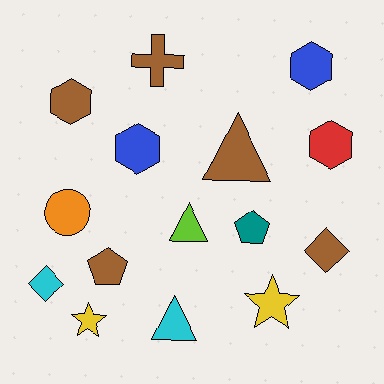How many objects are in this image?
There are 15 objects.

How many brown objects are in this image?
There are 5 brown objects.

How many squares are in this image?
There are no squares.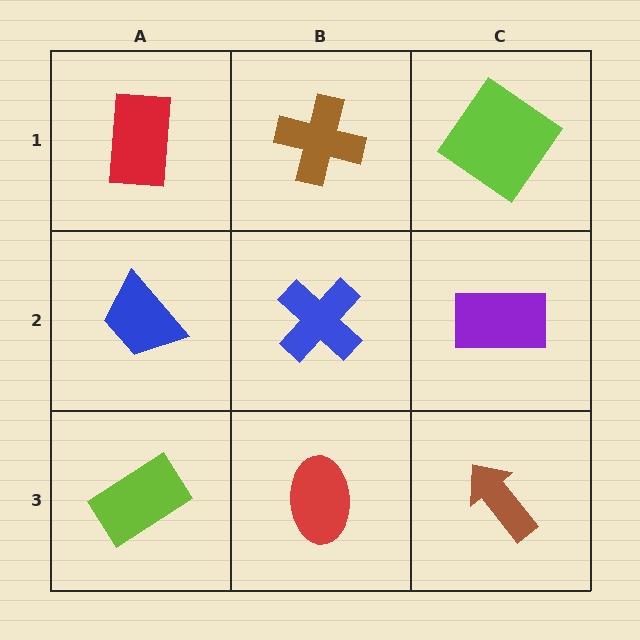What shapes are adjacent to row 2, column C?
A lime diamond (row 1, column C), a brown arrow (row 3, column C), a blue cross (row 2, column B).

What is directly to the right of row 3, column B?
A brown arrow.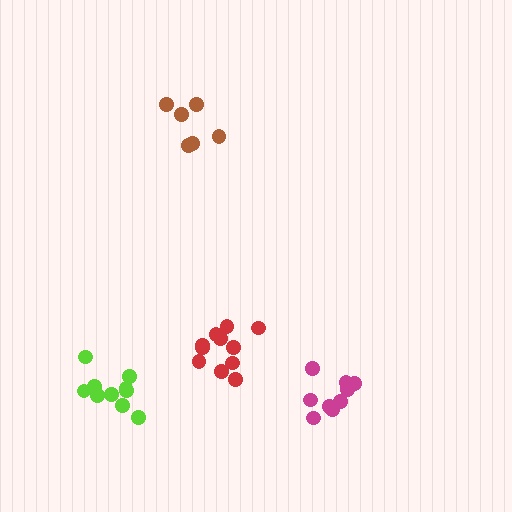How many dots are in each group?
Group 1: 9 dots, Group 2: 6 dots, Group 3: 11 dots, Group 4: 10 dots (36 total).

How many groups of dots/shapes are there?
There are 4 groups.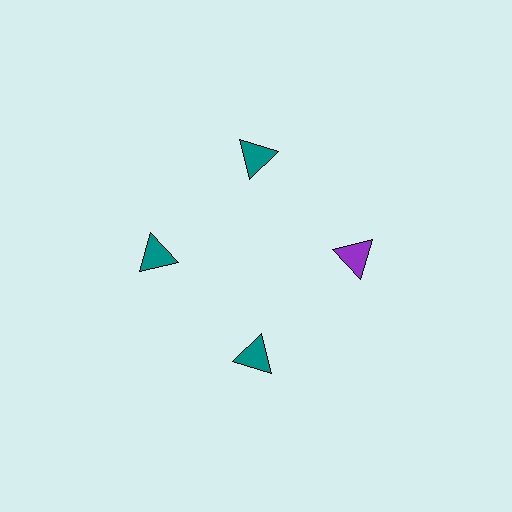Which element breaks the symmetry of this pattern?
The purple triangle at roughly the 3 o'clock position breaks the symmetry. All other shapes are teal triangles.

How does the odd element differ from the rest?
It has a different color: purple instead of teal.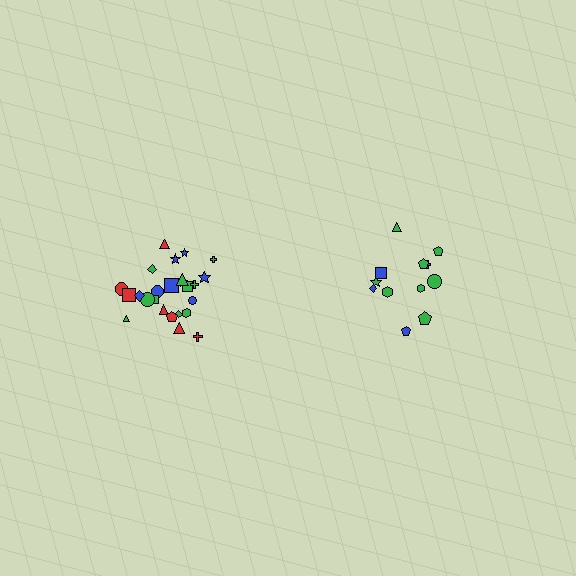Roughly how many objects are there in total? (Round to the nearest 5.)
Roughly 35 objects in total.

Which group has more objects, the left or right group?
The left group.